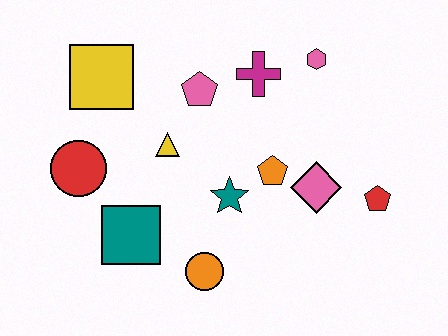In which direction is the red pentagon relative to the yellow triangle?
The red pentagon is to the right of the yellow triangle.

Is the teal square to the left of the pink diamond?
Yes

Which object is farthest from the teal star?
The yellow square is farthest from the teal star.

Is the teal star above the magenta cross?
No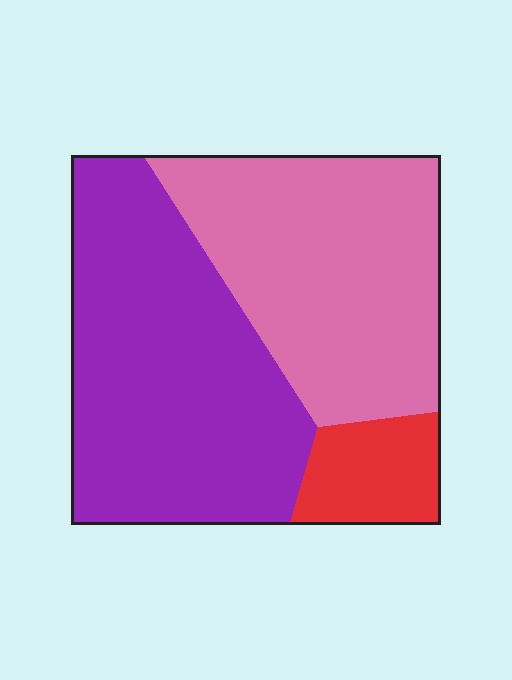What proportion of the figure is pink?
Pink takes up about two fifths (2/5) of the figure.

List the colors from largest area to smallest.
From largest to smallest: purple, pink, red.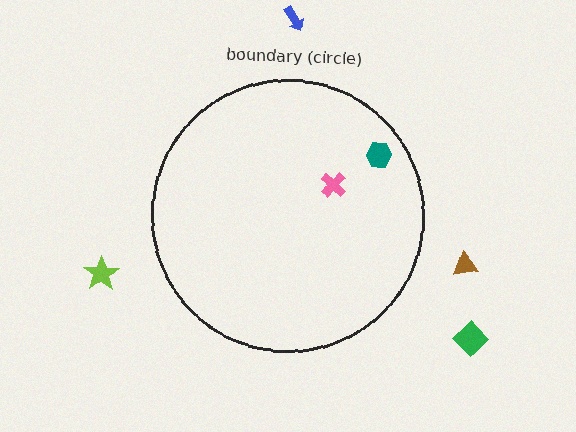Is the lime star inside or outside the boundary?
Outside.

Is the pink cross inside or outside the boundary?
Inside.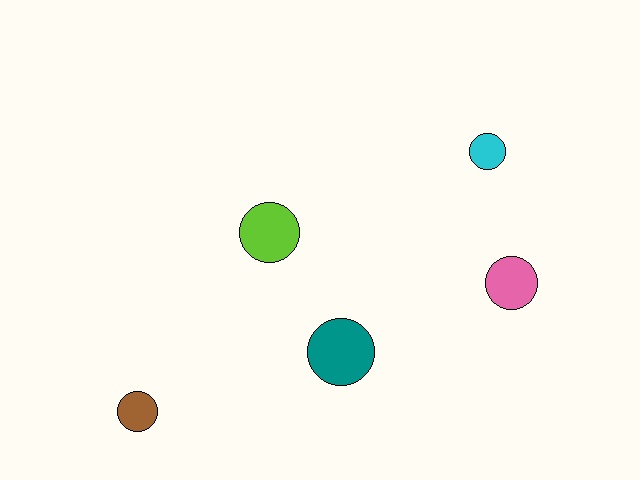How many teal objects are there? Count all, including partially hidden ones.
There is 1 teal object.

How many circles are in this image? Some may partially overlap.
There are 5 circles.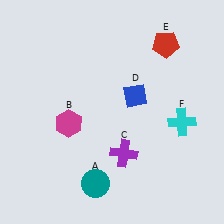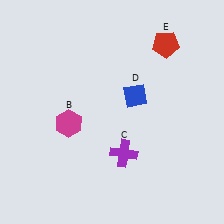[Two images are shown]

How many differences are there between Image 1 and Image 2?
There are 2 differences between the two images.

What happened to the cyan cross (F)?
The cyan cross (F) was removed in Image 2. It was in the bottom-right area of Image 1.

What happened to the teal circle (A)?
The teal circle (A) was removed in Image 2. It was in the bottom-left area of Image 1.